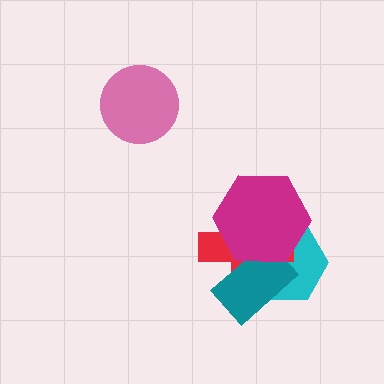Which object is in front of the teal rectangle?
The magenta hexagon is in front of the teal rectangle.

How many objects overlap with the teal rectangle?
3 objects overlap with the teal rectangle.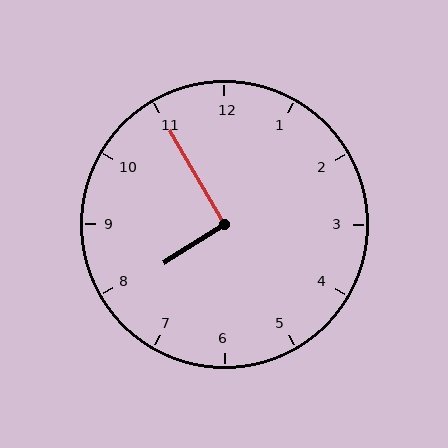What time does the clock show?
7:55.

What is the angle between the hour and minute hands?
Approximately 92 degrees.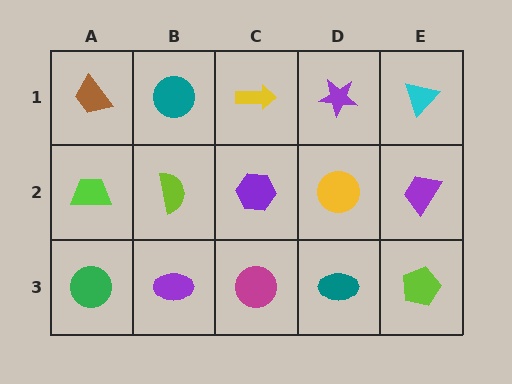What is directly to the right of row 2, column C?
A yellow circle.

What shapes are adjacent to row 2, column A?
A brown trapezoid (row 1, column A), a green circle (row 3, column A), a lime semicircle (row 2, column B).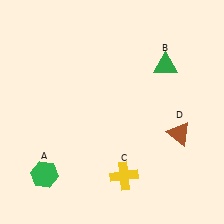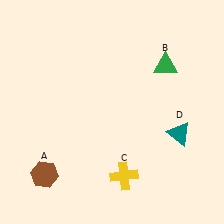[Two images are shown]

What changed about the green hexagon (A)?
In Image 1, A is green. In Image 2, it changed to brown.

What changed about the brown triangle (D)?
In Image 1, D is brown. In Image 2, it changed to teal.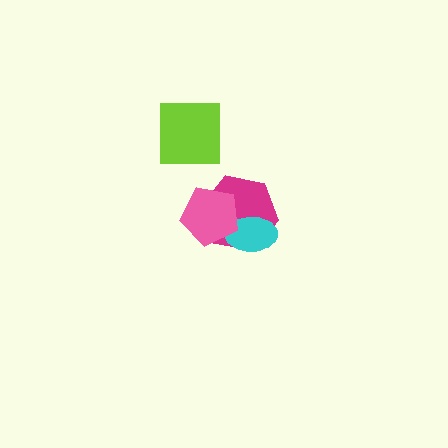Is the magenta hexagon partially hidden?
Yes, it is partially covered by another shape.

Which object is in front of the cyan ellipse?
The pink pentagon is in front of the cyan ellipse.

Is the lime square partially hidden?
No, no other shape covers it.